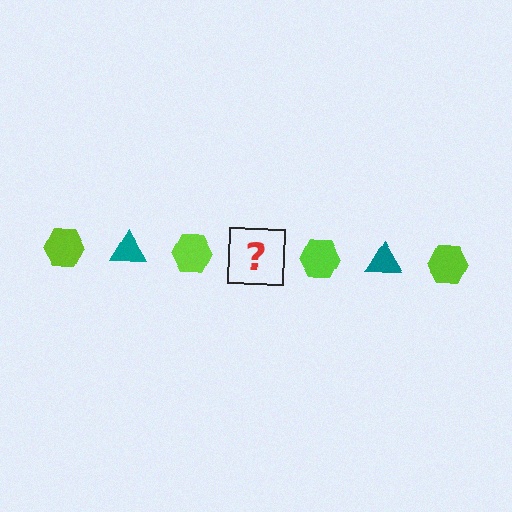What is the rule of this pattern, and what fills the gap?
The rule is that the pattern alternates between lime hexagon and teal triangle. The gap should be filled with a teal triangle.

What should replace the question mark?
The question mark should be replaced with a teal triangle.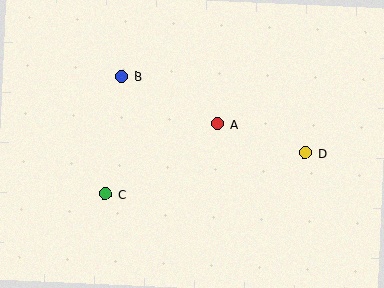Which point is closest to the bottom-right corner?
Point D is closest to the bottom-right corner.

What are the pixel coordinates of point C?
Point C is at (105, 194).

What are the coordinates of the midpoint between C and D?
The midpoint between C and D is at (205, 173).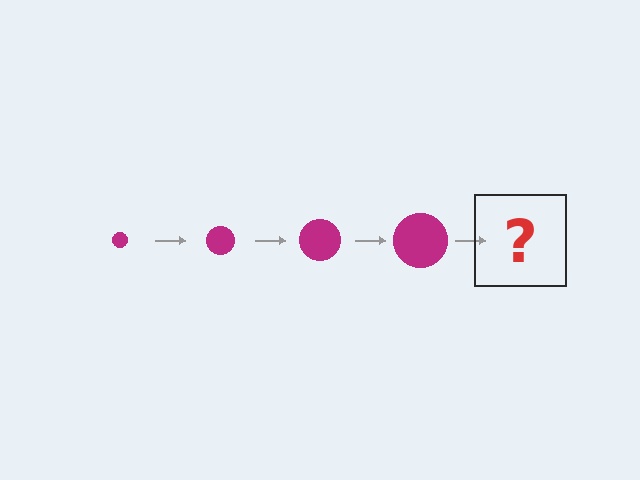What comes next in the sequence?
The next element should be a magenta circle, larger than the previous one.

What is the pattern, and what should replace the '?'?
The pattern is that the circle gets progressively larger each step. The '?' should be a magenta circle, larger than the previous one.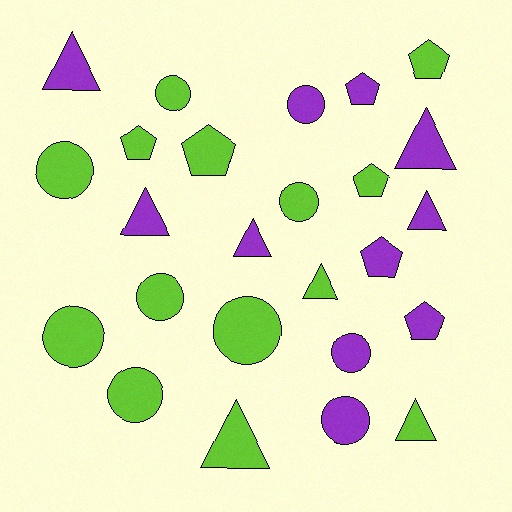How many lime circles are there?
There are 7 lime circles.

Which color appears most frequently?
Lime, with 14 objects.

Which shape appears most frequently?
Circle, with 10 objects.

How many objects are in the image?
There are 25 objects.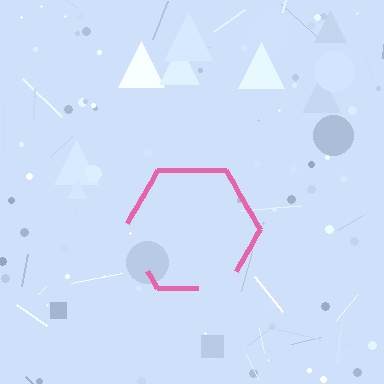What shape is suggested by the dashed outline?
The dashed outline suggests a hexagon.